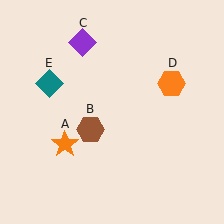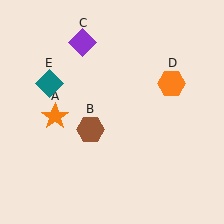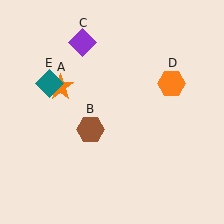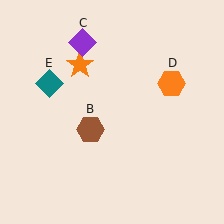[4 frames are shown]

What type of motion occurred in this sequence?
The orange star (object A) rotated clockwise around the center of the scene.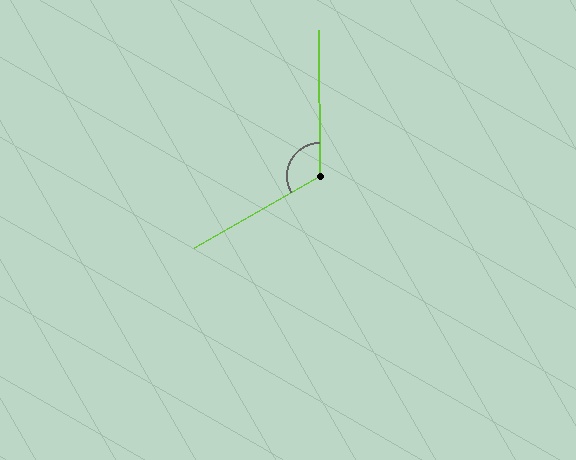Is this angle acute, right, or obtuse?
It is obtuse.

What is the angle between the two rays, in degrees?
Approximately 120 degrees.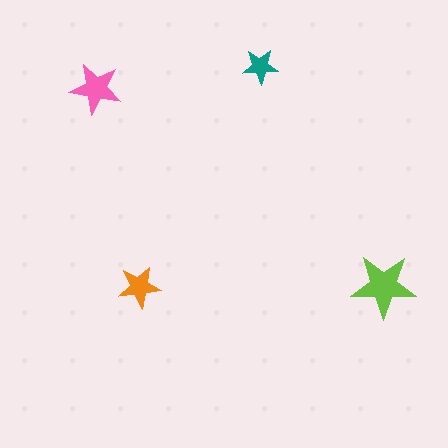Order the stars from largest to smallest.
the lime one, the pink one, the orange one, the teal one.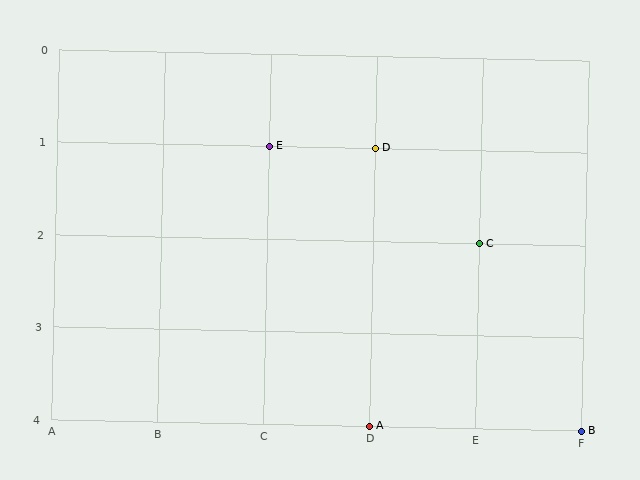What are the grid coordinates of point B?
Point B is at grid coordinates (F, 4).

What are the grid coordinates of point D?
Point D is at grid coordinates (D, 1).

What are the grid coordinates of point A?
Point A is at grid coordinates (D, 4).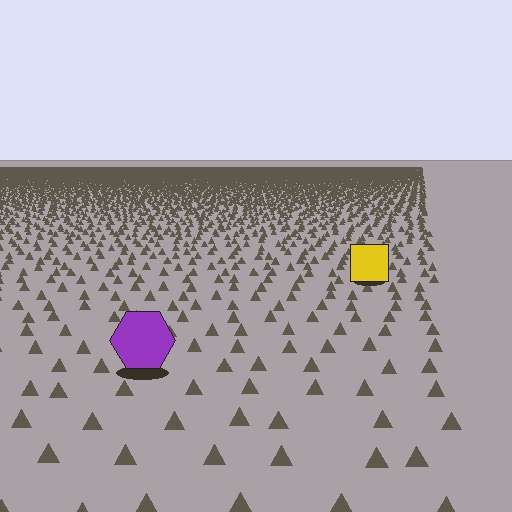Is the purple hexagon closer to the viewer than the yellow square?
Yes. The purple hexagon is closer — you can tell from the texture gradient: the ground texture is coarser near it.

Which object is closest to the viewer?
The purple hexagon is closest. The texture marks near it are larger and more spread out.